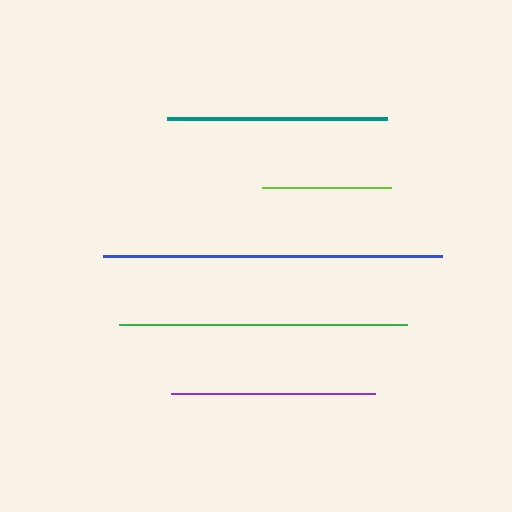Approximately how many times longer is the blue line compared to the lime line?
The blue line is approximately 2.6 times the length of the lime line.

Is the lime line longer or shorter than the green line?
The green line is longer than the lime line.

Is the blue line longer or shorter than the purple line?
The blue line is longer than the purple line.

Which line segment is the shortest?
The lime line is the shortest at approximately 128 pixels.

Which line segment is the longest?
The blue line is the longest at approximately 338 pixels.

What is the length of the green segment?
The green segment is approximately 287 pixels long.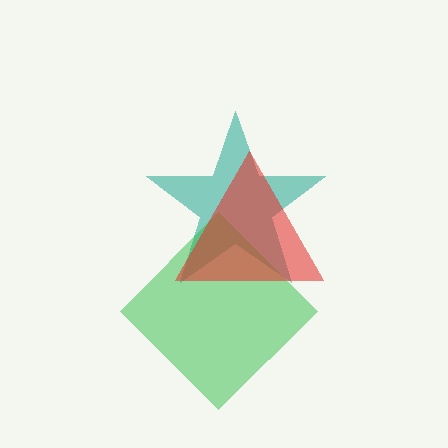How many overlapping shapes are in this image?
There are 3 overlapping shapes in the image.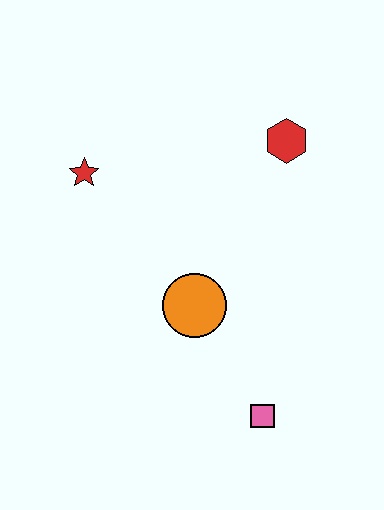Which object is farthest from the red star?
The pink square is farthest from the red star.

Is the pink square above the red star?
No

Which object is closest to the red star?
The orange circle is closest to the red star.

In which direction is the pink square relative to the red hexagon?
The pink square is below the red hexagon.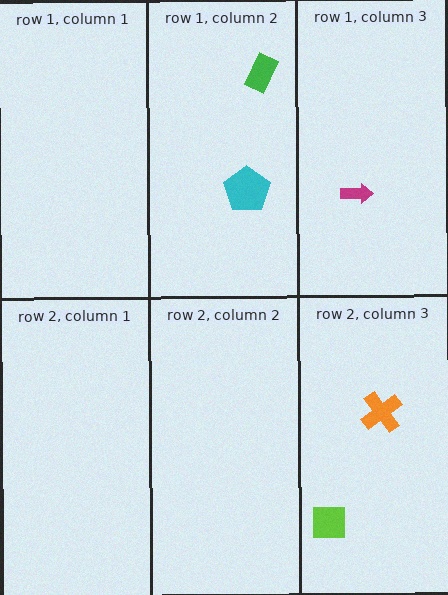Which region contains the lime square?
The row 2, column 3 region.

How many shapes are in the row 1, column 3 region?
1.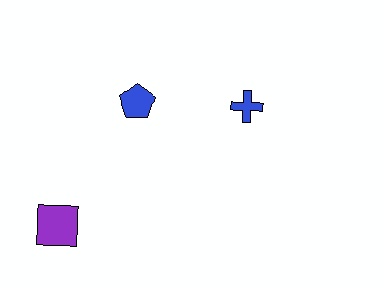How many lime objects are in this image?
There are no lime objects.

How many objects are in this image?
There are 3 objects.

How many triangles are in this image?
There are no triangles.